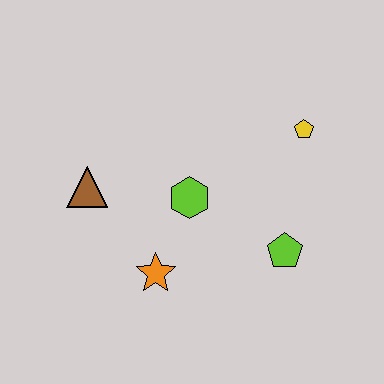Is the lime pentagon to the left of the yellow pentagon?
Yes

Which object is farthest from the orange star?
The yellow pentagon is farthest from the orange star.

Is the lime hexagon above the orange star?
Yes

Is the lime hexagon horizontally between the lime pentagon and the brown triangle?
Yes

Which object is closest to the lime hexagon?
The orange star is closest to the lime hexagon.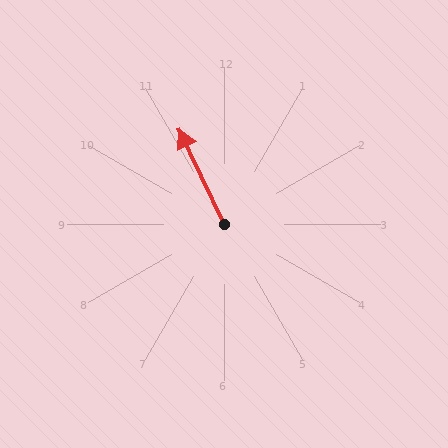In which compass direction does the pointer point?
Northwest.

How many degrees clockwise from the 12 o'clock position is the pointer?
Approximately 334 degrees.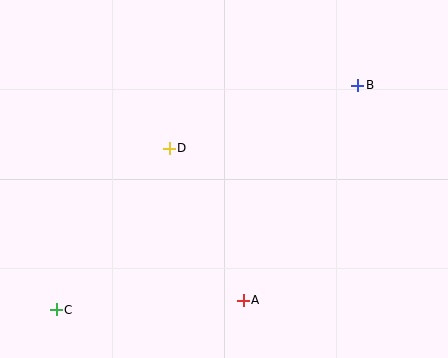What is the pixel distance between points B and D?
The distance between B and D is 199 pixels.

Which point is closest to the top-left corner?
Point D is closest to the top-left corner.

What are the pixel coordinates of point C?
Point C is at (56, 310).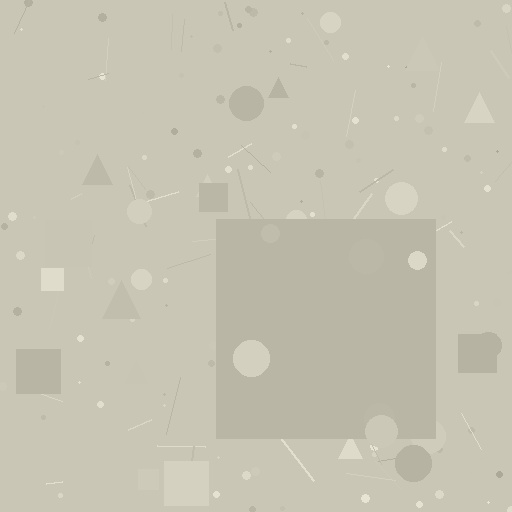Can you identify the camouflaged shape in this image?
The camouflaged shape is a square.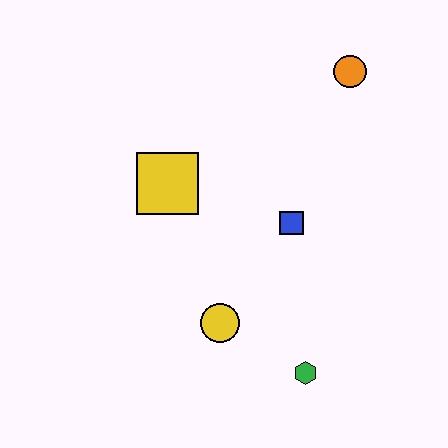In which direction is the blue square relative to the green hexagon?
The blue square is above the green hexagon.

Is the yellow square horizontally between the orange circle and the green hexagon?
No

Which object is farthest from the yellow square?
The green hexagon is farthest from the yellow square.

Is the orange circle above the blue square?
Yes